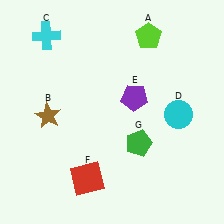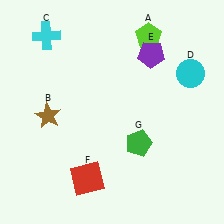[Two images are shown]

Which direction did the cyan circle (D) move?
The cyan circle (D) moved up.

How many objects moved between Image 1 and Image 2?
2 objects moved between the two images.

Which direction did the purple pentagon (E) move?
The purple pentagon (E) moved up.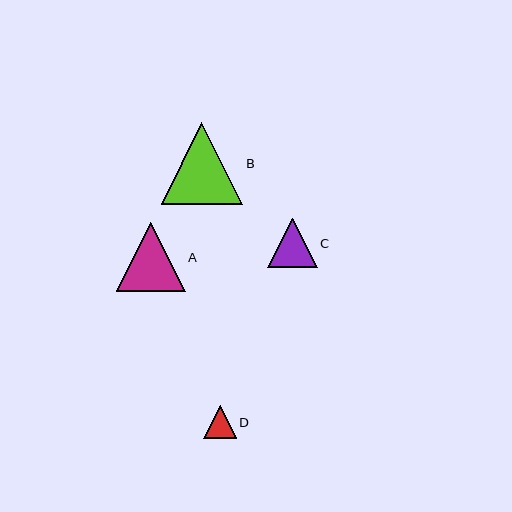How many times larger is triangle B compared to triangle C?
Triangle B is approximately 1.6 times the size of triangle C.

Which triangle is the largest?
Triangle B is the largest with a size of approximately 82 pixels.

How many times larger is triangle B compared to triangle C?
Triangle B is approximately 1.6 times the size of triangle C.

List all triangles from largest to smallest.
From largest to smallest: B, A, C, D.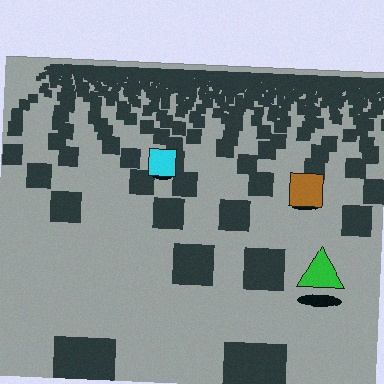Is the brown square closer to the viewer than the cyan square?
Yes. The brown square is closer — you can tell from the texture gradient: the ground texture is coarser near it.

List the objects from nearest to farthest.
From nearest to farthest: the green triangle, the brown square, the cyan square.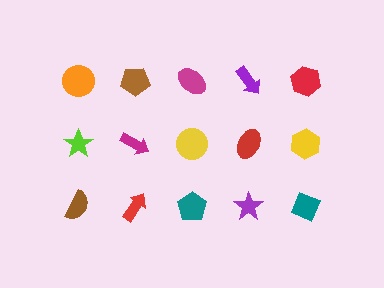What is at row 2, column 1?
A lime star.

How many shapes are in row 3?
5 shapes.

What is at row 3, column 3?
A teal pentagon.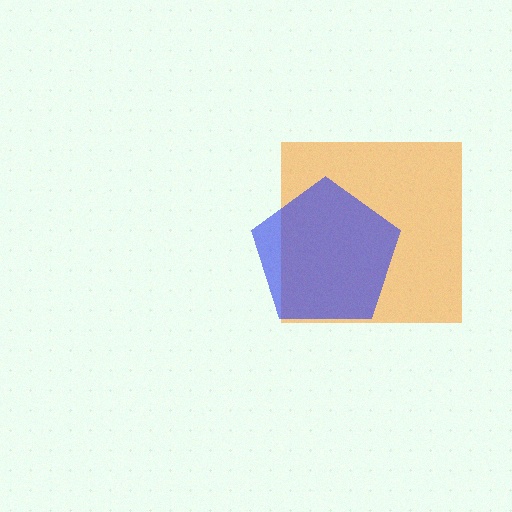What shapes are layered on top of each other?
The layered shapes are: an orange square, a blue pentagon.